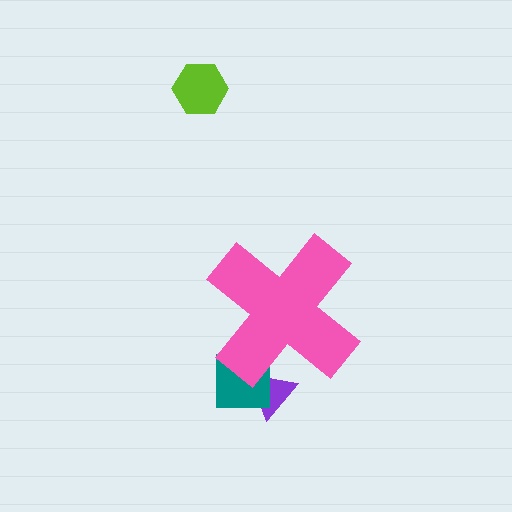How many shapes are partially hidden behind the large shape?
2 shapes are partially hidden.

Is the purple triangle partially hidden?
Yes, the purple triangle is partially hidden behind the pink cross.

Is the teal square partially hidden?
Yes, the teal square is partially hidden behind the pink cross.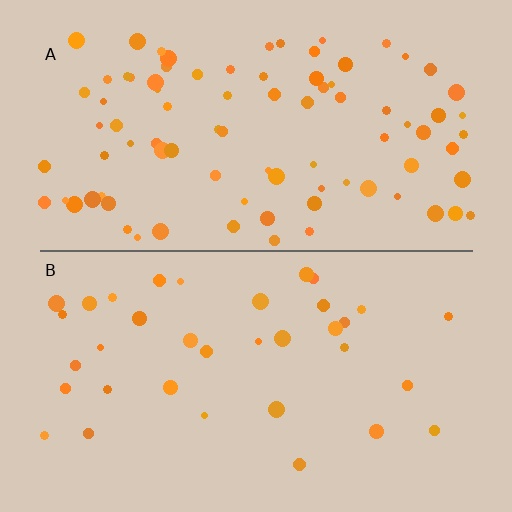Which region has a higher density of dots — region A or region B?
A (the top).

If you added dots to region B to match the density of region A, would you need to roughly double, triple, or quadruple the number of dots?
Approximately double.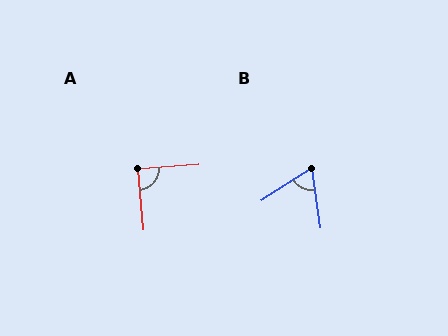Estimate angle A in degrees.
Approximately 89 degrees.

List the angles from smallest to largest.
B (65°), A (89°).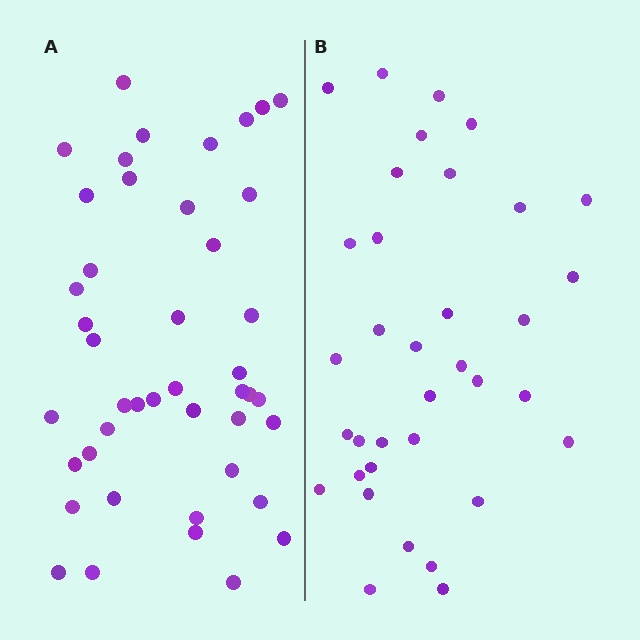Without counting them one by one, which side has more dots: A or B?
Region A (the left region) has more dots.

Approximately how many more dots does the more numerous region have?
Region A has roughly 8 or so more dots than region B.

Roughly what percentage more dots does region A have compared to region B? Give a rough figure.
About 25% more.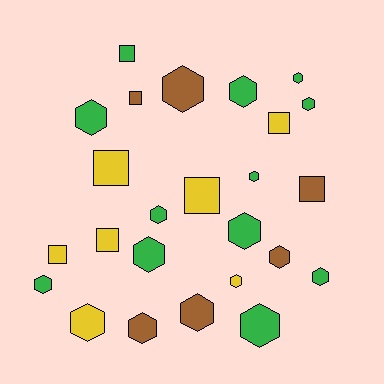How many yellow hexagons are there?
There are 2 yellow hexagons.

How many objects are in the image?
There are 25 objects.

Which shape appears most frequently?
Hexagon, with 17 objects.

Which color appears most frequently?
Green, with 12 objects.